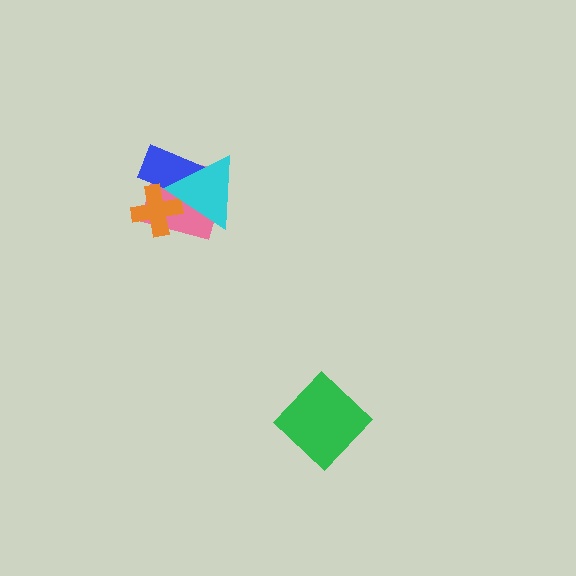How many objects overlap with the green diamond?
0 objects overlap with the green diamond.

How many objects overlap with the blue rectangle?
3 objects overlap with the blue rectangle.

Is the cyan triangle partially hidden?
No, no other shape covers it.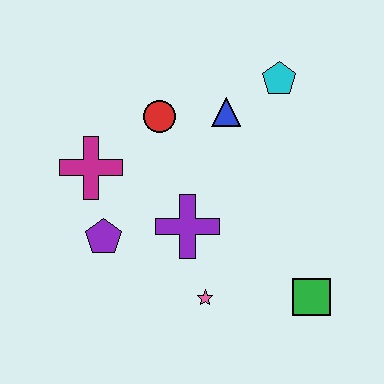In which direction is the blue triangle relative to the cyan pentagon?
The blue triangle is to the left of the cyan pentagon.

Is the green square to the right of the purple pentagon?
Yes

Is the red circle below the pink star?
No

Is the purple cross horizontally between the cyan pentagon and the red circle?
Yes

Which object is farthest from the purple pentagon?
The cyan pentagon is farthest from the purple pentagon.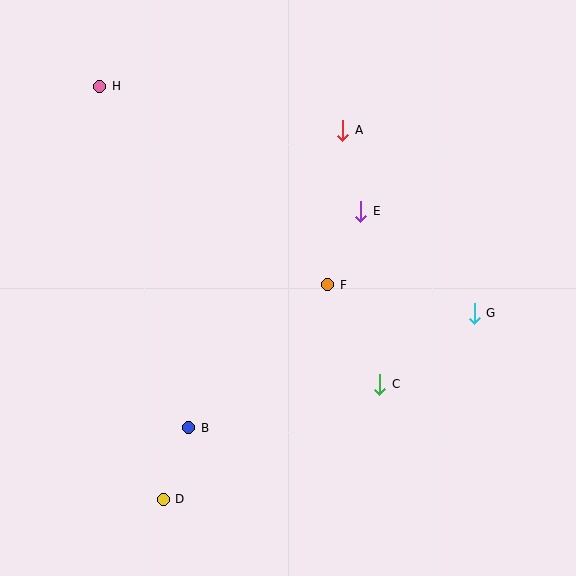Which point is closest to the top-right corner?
Point A is closest to the top-right corner.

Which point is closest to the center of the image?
Point F at (328, 285) is closest to the center.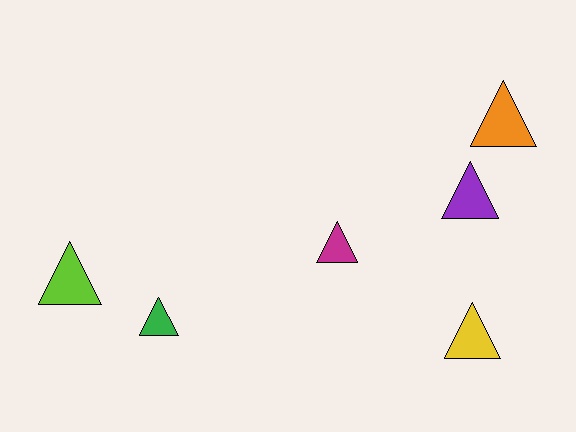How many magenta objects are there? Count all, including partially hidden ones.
There is 1 magenta object.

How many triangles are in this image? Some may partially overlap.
There are 6 triangles.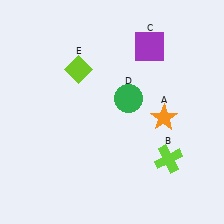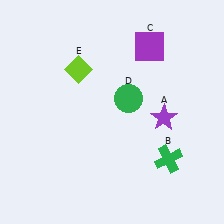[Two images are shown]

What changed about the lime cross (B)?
In Image 1, B is lime. In Image 2, it changed to green.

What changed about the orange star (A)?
In Image 1, A is orange. In Image 2, it changed to purple.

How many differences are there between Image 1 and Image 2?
There are 2 differences between the two images.